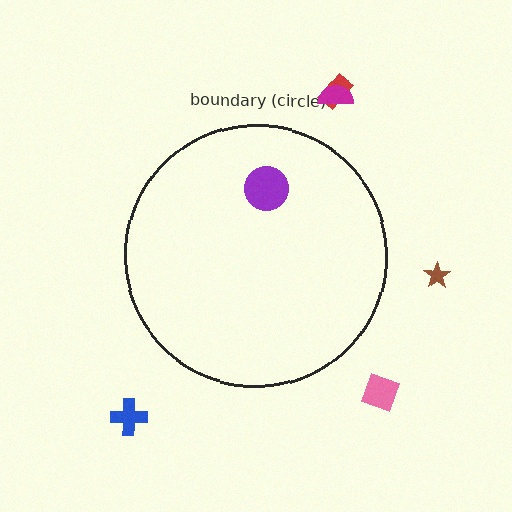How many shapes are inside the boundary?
1 inside, 5 outside.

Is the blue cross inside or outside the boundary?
Outside.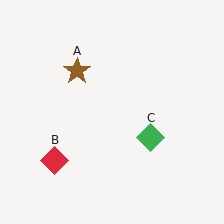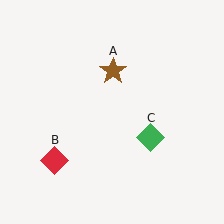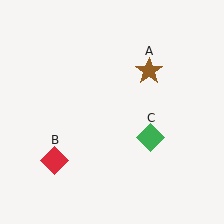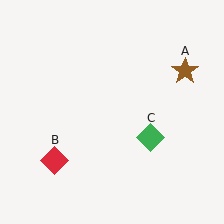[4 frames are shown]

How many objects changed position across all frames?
1 object changed position: brown star (object A).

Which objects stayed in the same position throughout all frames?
Red diamond (object B) and green diamond (object C) remained stationary.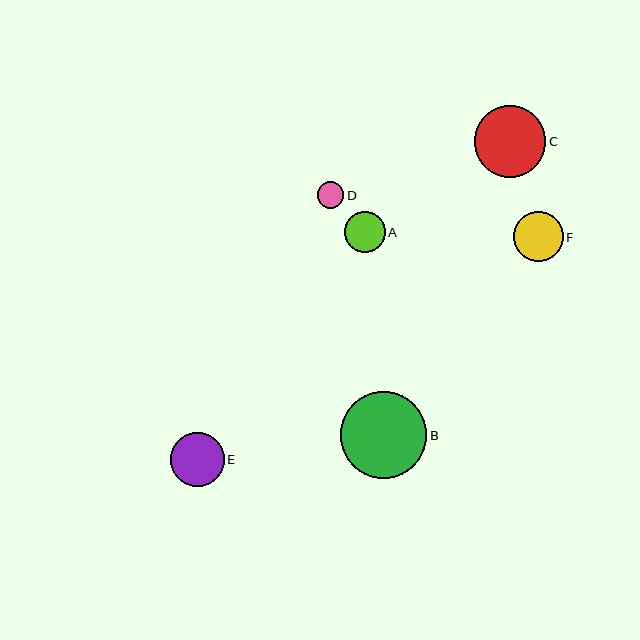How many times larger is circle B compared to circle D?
Circle B is approximately 3.2 times the size of circle D.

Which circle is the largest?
Circle B is the largest with a size of approximately 87 pixels.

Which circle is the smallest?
Circle D is the smallest with a size of approximately 27 pixels.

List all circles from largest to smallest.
From largest to smallest: B, C, E, F, A, D.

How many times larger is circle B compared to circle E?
Circle B is approximately 1.6 times the size of circle E.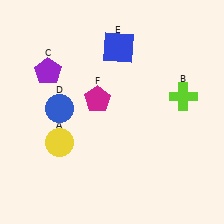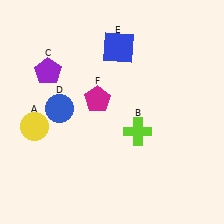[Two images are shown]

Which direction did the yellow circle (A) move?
The yellow circle (A) moved left.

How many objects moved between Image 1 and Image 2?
2 objects moved between the two images.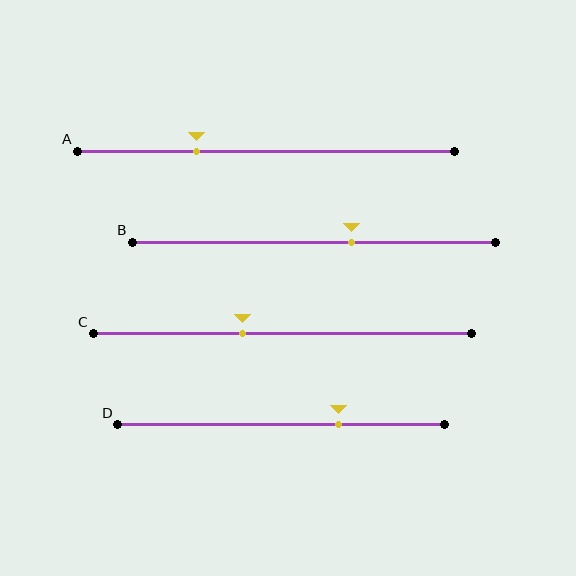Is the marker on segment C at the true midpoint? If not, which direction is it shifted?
No, the marker on segment C is shifted to the left by about 10% of the segment length.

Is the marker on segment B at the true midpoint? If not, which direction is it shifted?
No, the marker on segment B is shifted to the right by about 10% of the segment length.